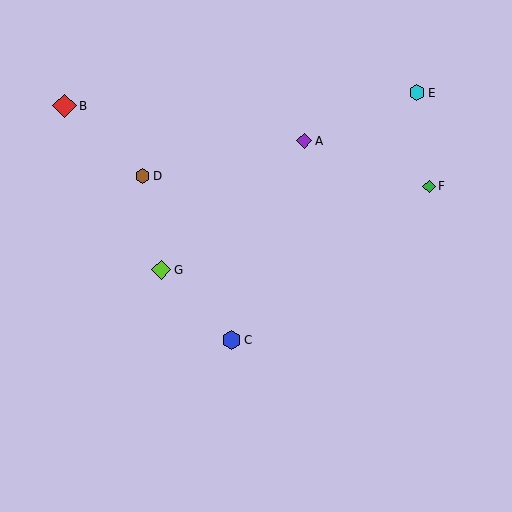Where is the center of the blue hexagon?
The center of the blue hexagon is at (232, 340).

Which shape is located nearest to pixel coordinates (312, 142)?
The purple diamond (labeled A) at (304, 141) is nearest to that location.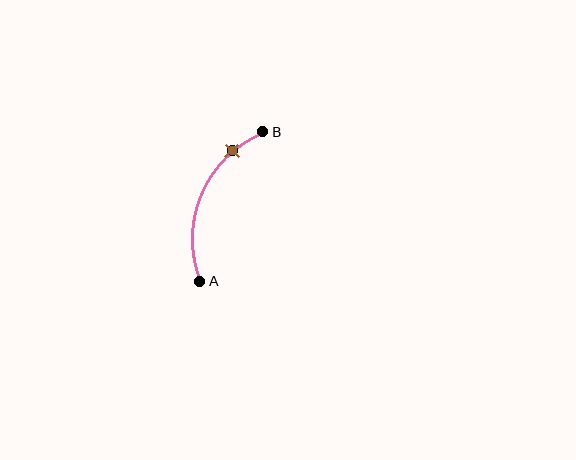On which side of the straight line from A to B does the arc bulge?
The arc bulges to the left of the straight line connecting A and B.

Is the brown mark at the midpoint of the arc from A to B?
No. The brown mark lies on the arc but is closer to endpoint B. The arc midpoint would be at the point on the curve equidistant along the arc from both A and B.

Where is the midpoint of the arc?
The arc midpoint is the point on the curve farthest from the straight line joining A and B. It sits to the left of that line.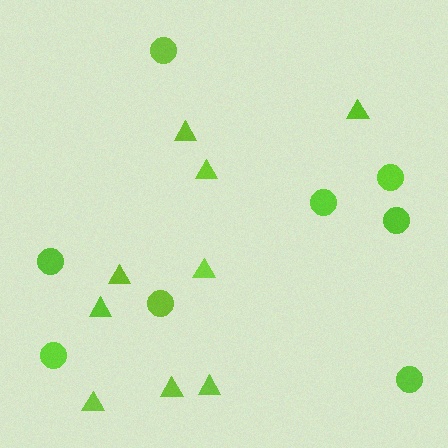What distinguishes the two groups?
There are 2 groups: one group of triangles (9) and one group of circles (8).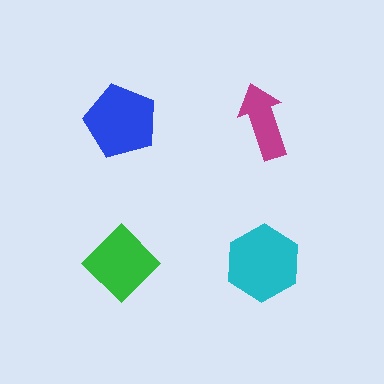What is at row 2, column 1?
A green diamond.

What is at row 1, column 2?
A magenta arrow.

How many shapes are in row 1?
2 shapes.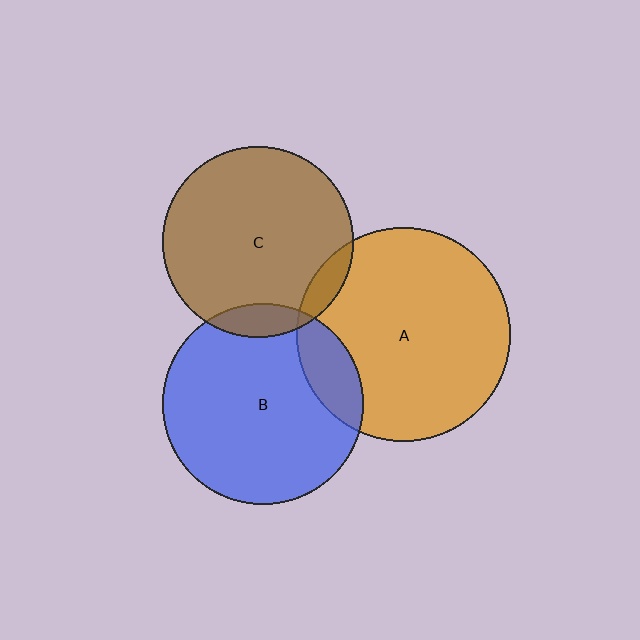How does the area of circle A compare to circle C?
Approximately 1.3 times.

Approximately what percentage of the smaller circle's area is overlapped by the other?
Approximately 5%.